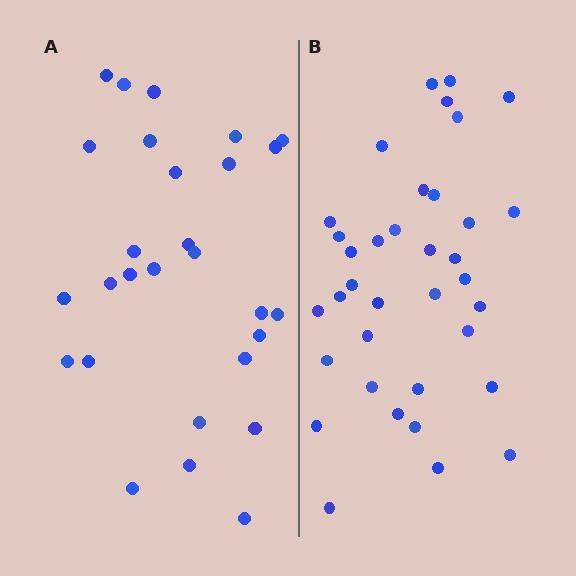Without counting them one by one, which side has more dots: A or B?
Region B (the right region) has more dots.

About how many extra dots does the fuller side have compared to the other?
Region B has roughly 8 or so more dots than region A.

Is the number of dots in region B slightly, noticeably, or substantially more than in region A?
Region B has noticeably more, but not dramatically so. The ratio is roughly 1.3 to 1.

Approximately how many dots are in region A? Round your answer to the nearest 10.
About 30 dots. (The exact count is 28, which rounds to 30.)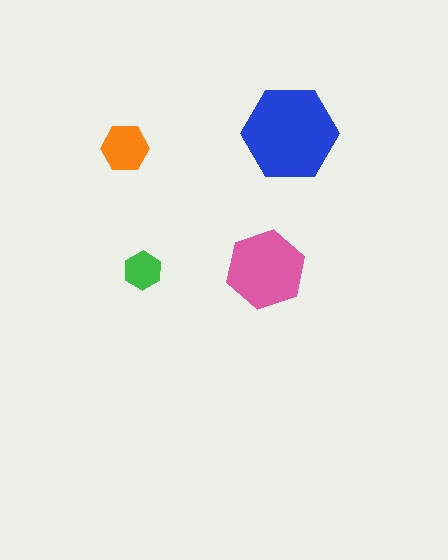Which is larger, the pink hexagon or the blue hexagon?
The blue one.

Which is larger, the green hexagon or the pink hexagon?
The pink one.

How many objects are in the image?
There are 4 objects in the image.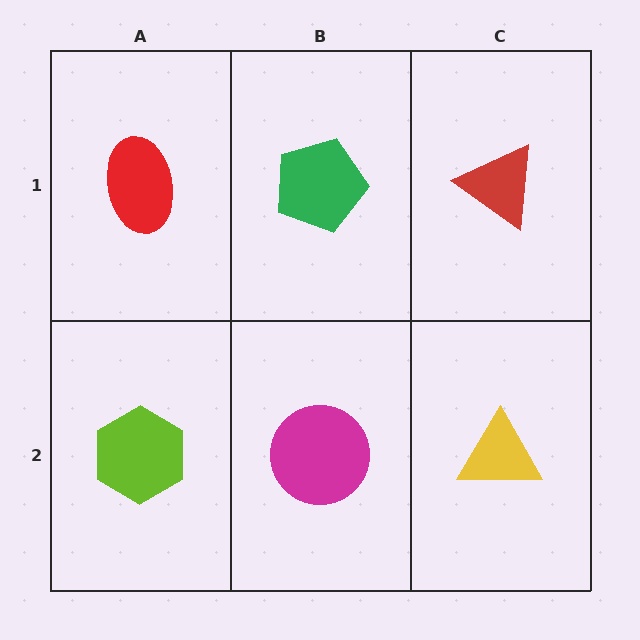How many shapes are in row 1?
3 shapes.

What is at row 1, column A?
A red ellipse.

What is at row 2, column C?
A yellow triangle.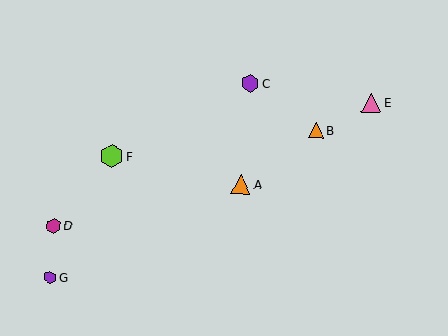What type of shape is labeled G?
Shape G is a purple hexagon.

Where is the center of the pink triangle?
The center of the pink triangle is at (371, 103).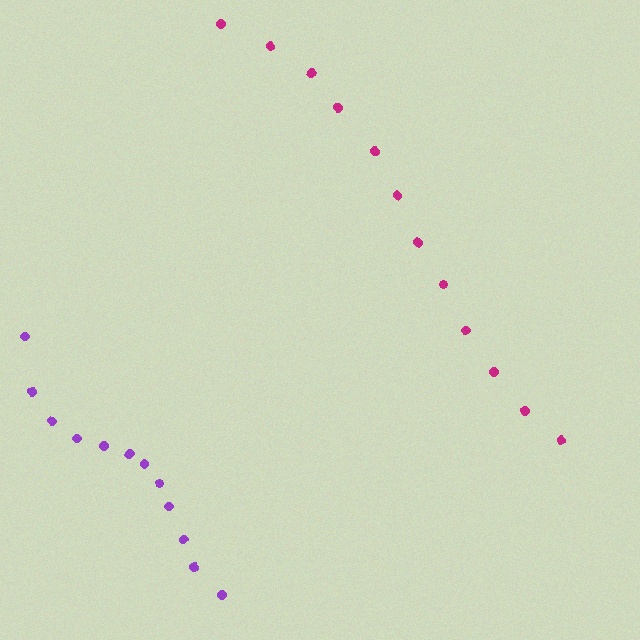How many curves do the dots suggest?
There are 2 distinct paths.